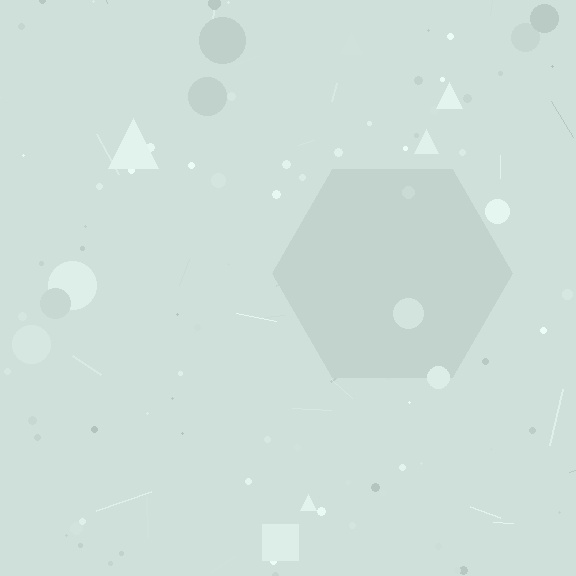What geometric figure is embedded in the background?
A hexagon is embedded in the background.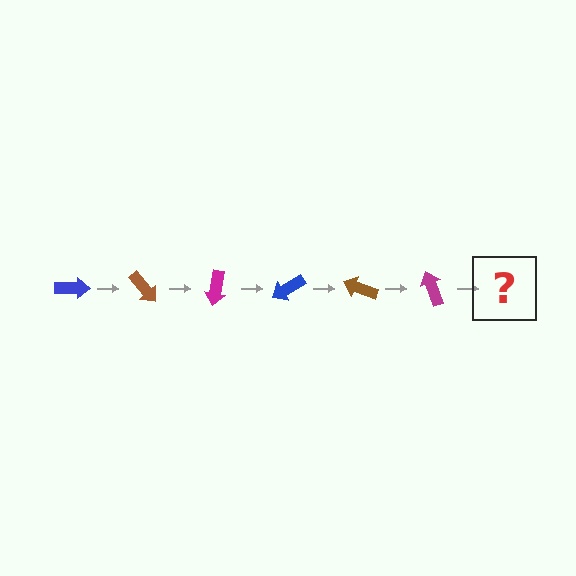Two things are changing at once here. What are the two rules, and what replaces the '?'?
The two rules are that it rotates 50 degrees each step and the color cycles through blue, brown, and magenta. The '?' should be a blue arrow, rotated 300 degrees from the start.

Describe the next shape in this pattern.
It should be a blue arrow, rotated 300 degrees from the start.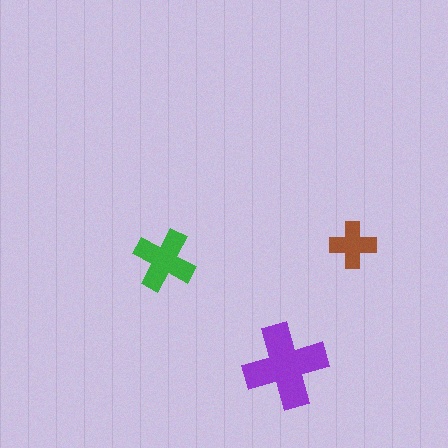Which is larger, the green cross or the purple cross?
The purple one.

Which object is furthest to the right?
The brown cross is rightmost.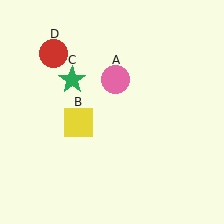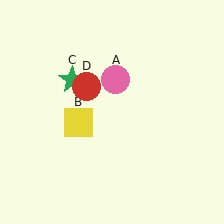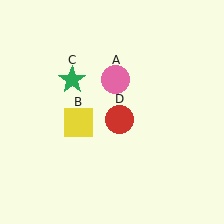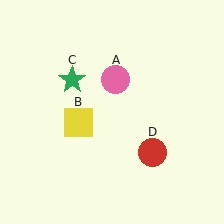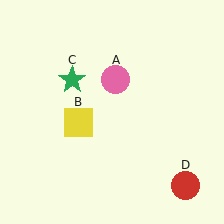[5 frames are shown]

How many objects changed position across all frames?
1 object changed position: red circle (object D).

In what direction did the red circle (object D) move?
The red circle (object D) moved down and to the right.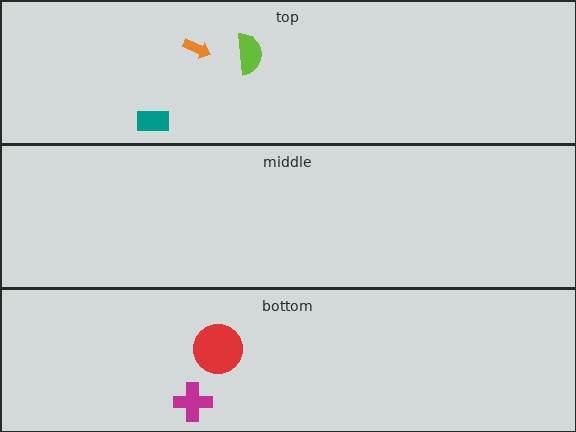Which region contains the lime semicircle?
The top region.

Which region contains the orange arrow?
The top region.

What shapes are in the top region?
The teal rectangle, the orange arrow, the lime semicircle.